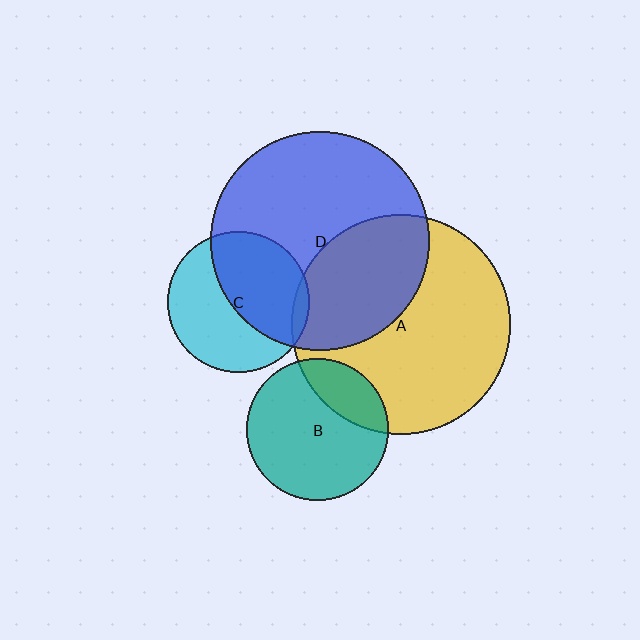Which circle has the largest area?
Circle A (yellow).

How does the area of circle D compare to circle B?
Approximately 2.4 times.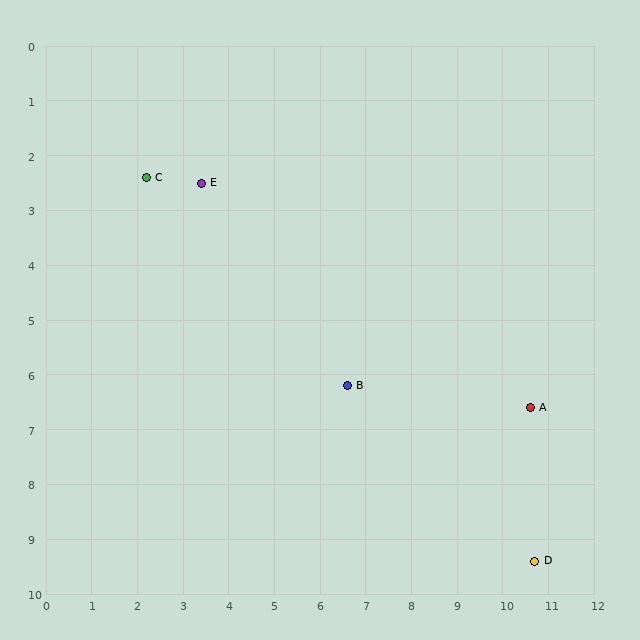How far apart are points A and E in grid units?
Points A and E are about 8.3 grid units apart.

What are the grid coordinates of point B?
Point B is at approximately (6.6, 6.2).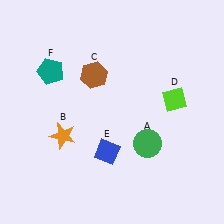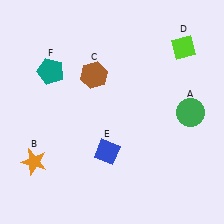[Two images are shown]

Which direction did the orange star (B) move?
The orange star (B) moved left.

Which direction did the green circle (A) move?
The green circle (A) moved right.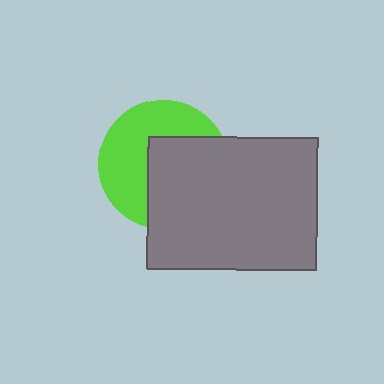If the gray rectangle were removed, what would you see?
You would see the complete lime circle.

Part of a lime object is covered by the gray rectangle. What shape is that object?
It is a circle.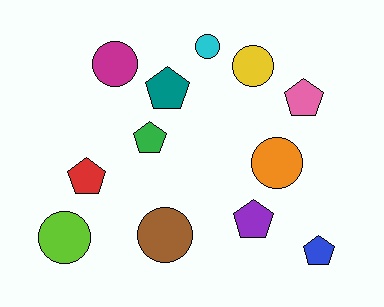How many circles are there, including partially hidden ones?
There are 6 circles.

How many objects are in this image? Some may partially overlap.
There are 12 objects.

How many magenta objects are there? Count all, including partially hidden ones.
There is 1 magenta object.